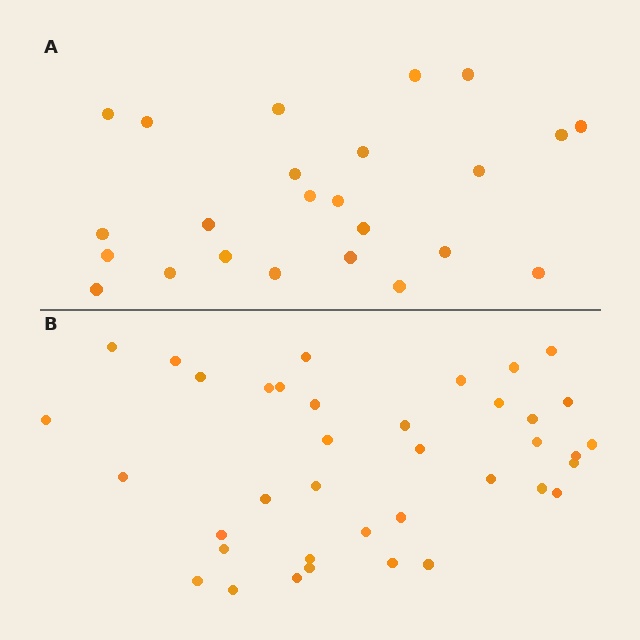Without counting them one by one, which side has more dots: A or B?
Region B (the bottom region) has more dots.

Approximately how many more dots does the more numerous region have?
Region B has approximately 15 more dots than region A.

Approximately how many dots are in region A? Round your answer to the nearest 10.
About 20 dots. (The exact count is 24, which rounds to 20.)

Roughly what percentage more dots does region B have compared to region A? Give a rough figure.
About 60% more.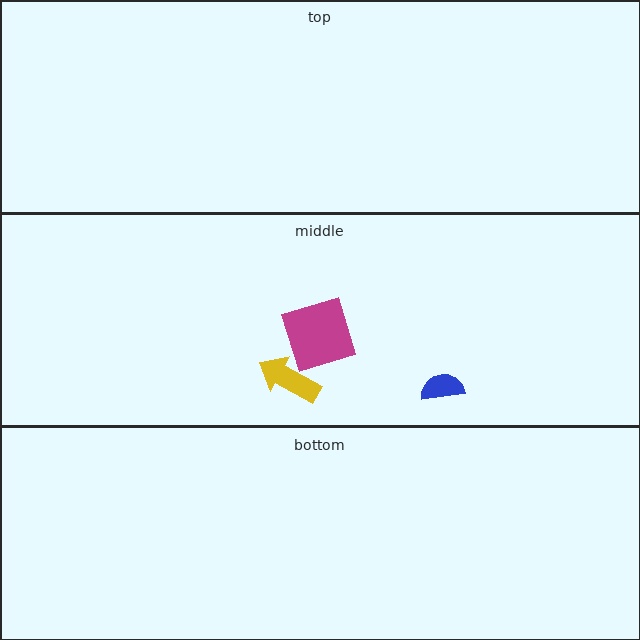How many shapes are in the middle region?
3.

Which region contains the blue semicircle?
The middle region.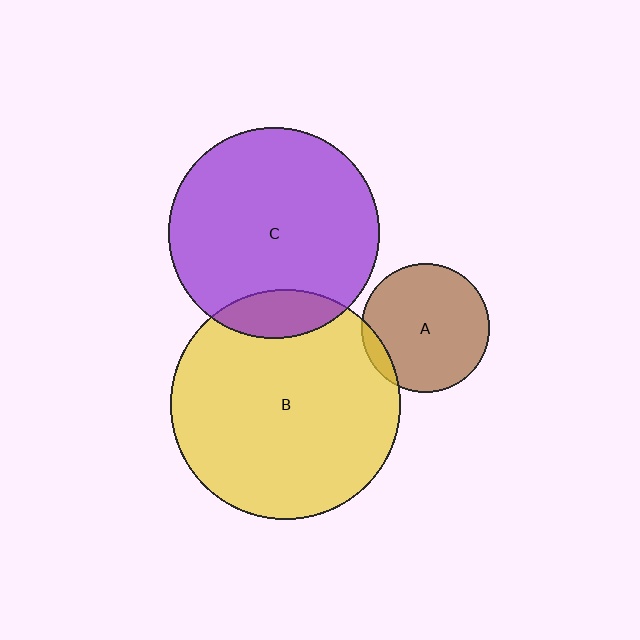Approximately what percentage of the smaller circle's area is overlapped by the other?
Approximately 10%.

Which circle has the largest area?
Circle B (yellow).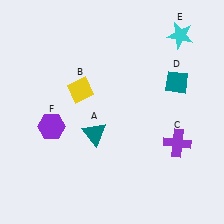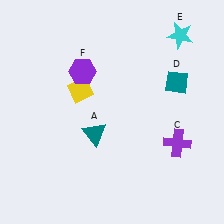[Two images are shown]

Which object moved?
The purple hexagon (F) moved up.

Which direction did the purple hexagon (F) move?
The purple hexagon (F) moved up.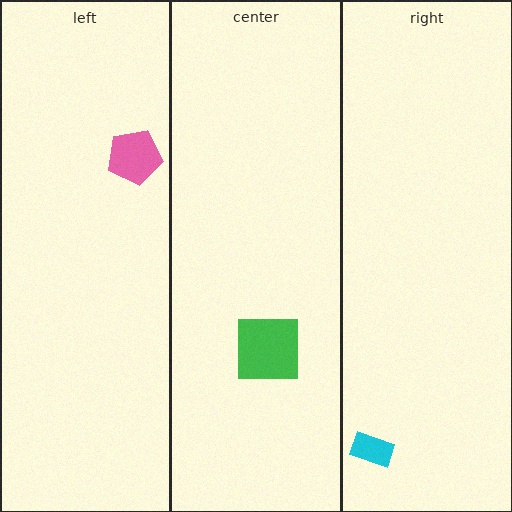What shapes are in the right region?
The cyan rectangle.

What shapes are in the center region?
The green square.